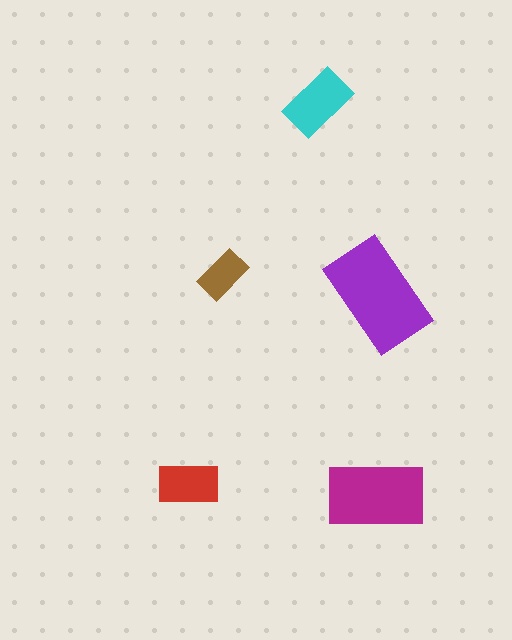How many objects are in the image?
There are 5 objects in the image.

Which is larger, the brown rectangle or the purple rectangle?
The purple one.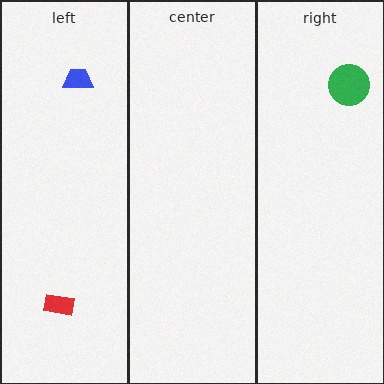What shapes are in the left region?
The red rectangle, the blue trapezoid.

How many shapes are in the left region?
2.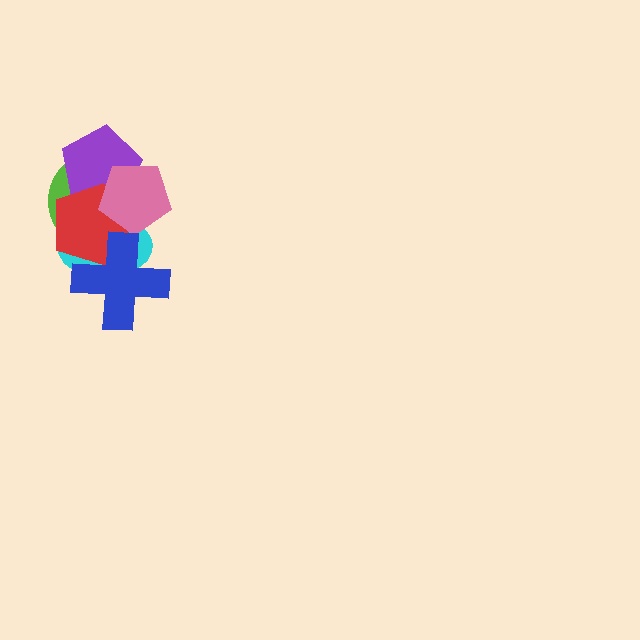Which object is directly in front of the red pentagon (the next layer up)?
The pink pentagon is directly in front of the red pentagon.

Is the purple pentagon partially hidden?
Yes, it is partially covered by another shape.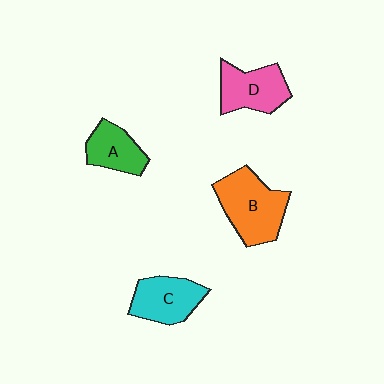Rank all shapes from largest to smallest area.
From largest to smallest: B (orange), D (pink), C (cyan), A (green).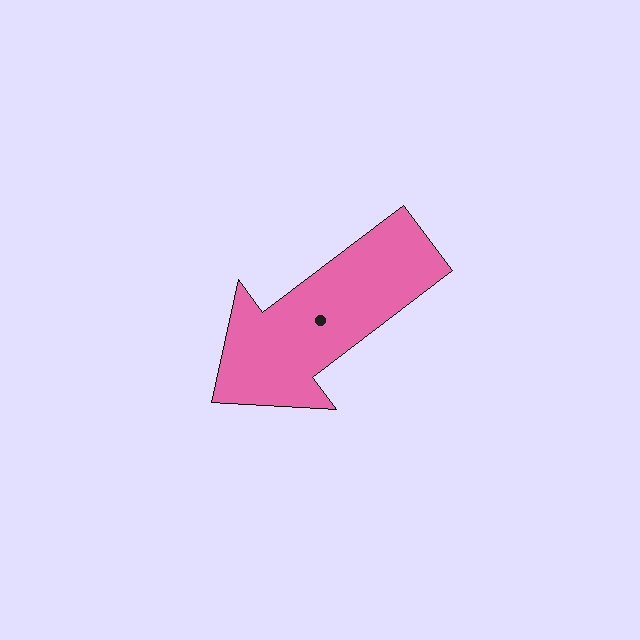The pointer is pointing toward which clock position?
Roughly 8 o'clock.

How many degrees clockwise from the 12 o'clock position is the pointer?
Approximately 233 degrees.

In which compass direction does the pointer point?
Southwest.